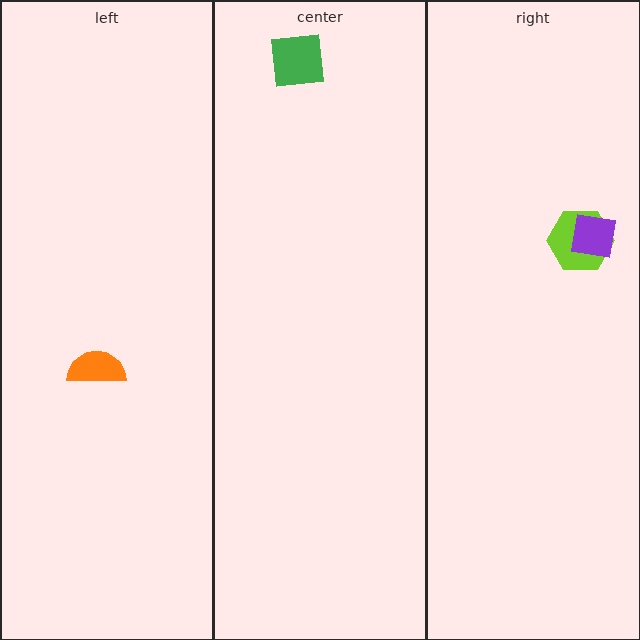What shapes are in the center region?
The green square.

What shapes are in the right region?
The lime hexagon, the purple square.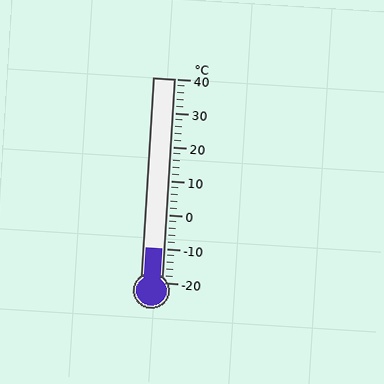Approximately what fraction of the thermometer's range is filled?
The thermometer is filled to approximately 15% of its range.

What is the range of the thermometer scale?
The thermometer scale ranges from -20°C to 40°C.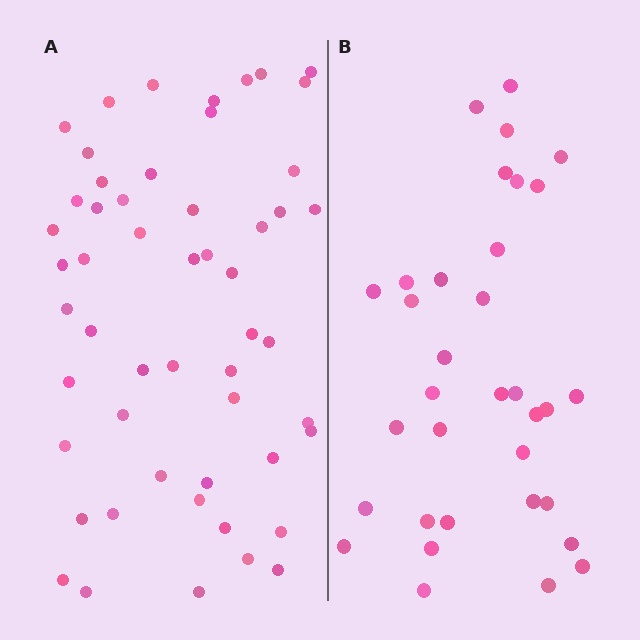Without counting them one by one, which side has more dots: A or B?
Region A (the left region) has more dots.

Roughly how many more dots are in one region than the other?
Region A has approximately 20 more dots than region B.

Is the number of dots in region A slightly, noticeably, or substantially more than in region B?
Region A has substantially more. The ratio is roughly 1.6 to 1.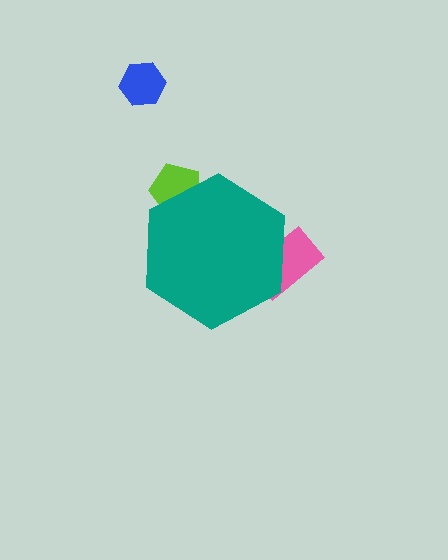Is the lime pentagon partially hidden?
Yes, the lime pentagon is partially hidden behind the teal hexagon.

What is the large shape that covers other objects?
A teal hexagon.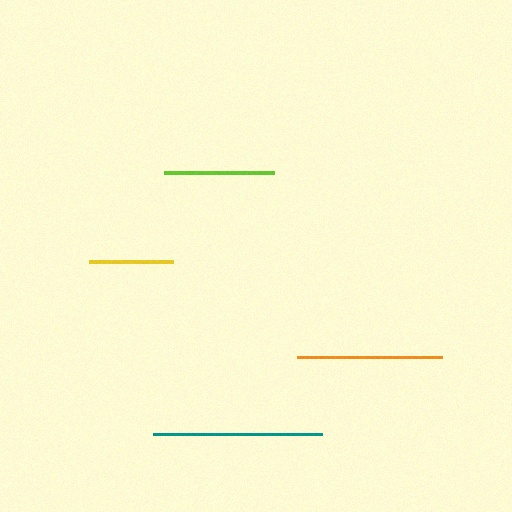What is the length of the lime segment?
The lime segment is approximately 110 pixels long.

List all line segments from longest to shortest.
From longest to shortest: teal, orange, lime, yellow.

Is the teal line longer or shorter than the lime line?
The teal line is longer than the lime line.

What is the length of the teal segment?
The teal segment is approximately 169 pixels long.